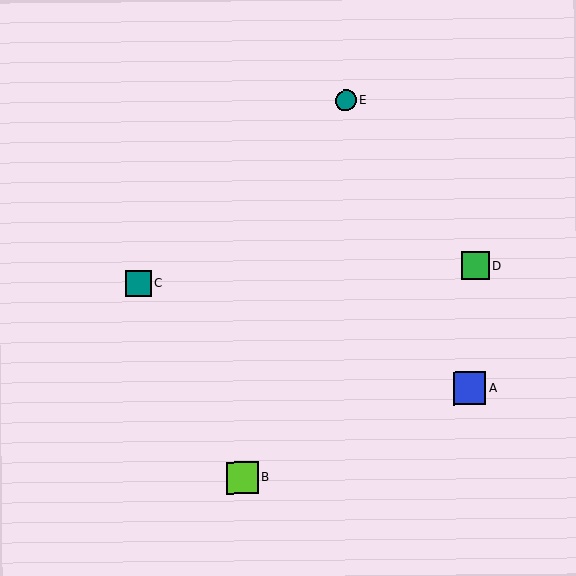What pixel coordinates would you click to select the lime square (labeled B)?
Click at (242, 478) to select the lime square B.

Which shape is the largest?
The blue square (labeled A) is the largest.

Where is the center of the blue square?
The center of the blue square is at (469, 388).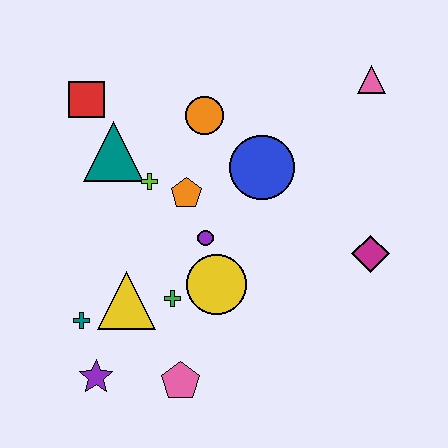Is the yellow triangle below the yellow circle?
Yes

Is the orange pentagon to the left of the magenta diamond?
Yes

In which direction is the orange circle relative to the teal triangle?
The orange circle is to the right of the teal triangle.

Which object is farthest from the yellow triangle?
The pink triangle is farthest from the yellow triangle.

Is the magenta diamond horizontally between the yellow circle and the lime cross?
No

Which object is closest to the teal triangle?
The lime cross is closest to the teal triangle.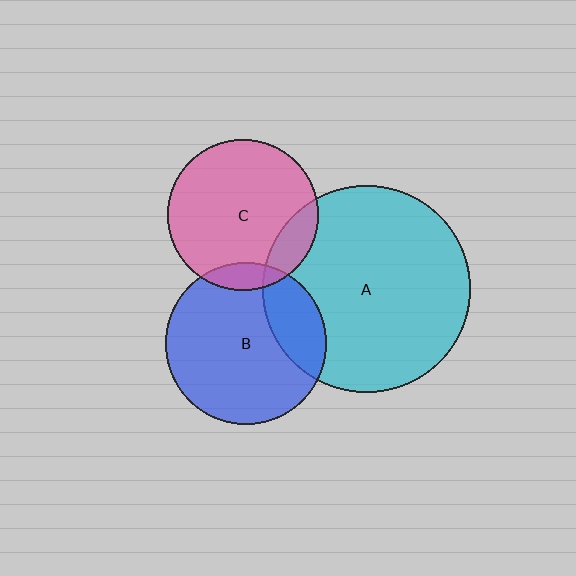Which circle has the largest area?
Circle A (cyan).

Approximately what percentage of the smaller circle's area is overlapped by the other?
Approximately 10%.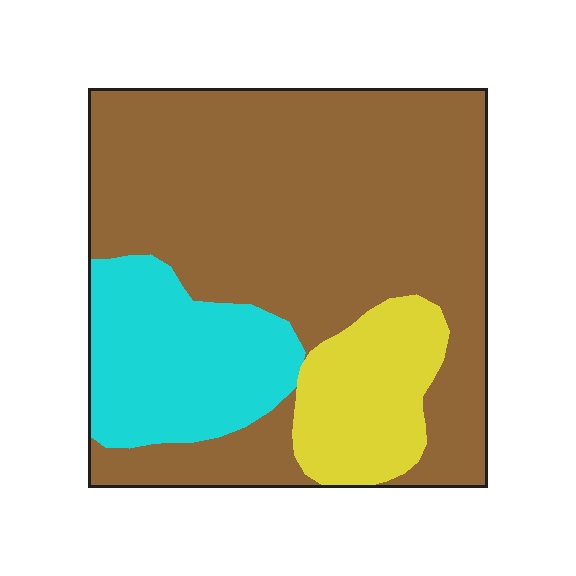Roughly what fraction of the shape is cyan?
Cyan takes up about one fifth (1/5) of the shape.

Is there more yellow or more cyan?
Cyan.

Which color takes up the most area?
Brown, at roughly 65%.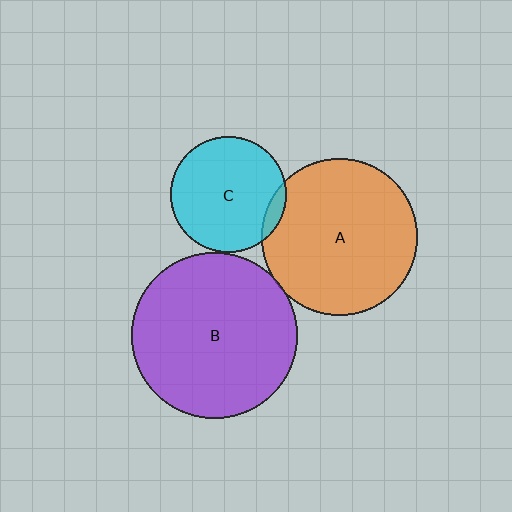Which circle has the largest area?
Circle B (purple).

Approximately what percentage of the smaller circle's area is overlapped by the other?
Approximately 5%.